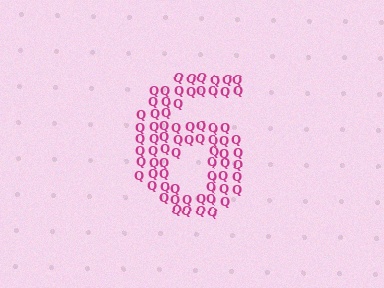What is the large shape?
The large shape is the digit 6.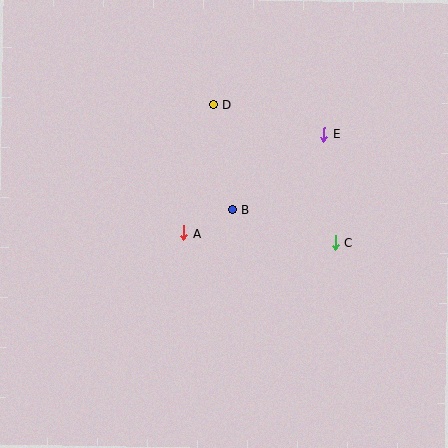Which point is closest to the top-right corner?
Point E is closest to the top-right corner.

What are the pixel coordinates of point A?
Point A is at (184, 233).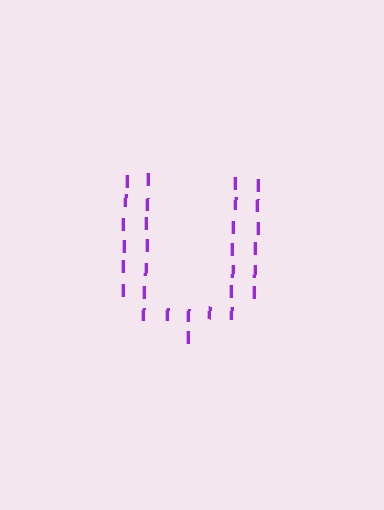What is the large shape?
The large shape is the letter U.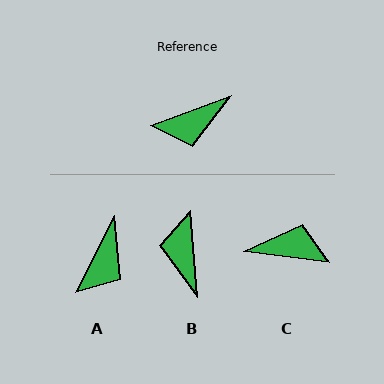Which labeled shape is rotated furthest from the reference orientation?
C, about 152 degrees away.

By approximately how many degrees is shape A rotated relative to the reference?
Approximately 43 degrees counter-clockwise.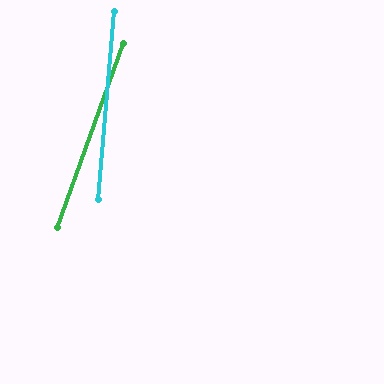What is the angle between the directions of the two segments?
Approximately 15 degrees.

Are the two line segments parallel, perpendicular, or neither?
Neither parallel nor perpendicular — they differ by about 15°.